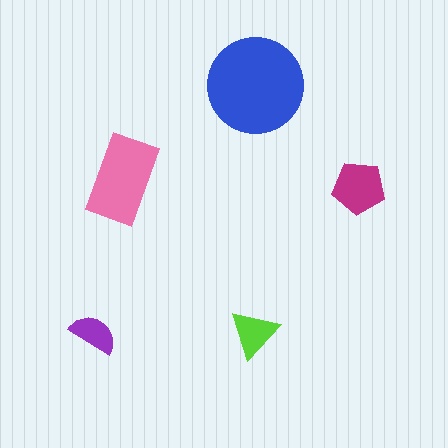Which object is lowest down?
The lime triangle is bottommost.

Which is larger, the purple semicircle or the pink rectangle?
The pink rectangle.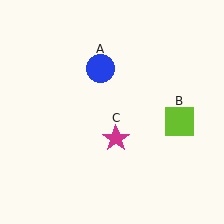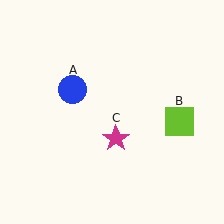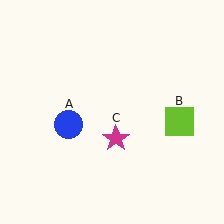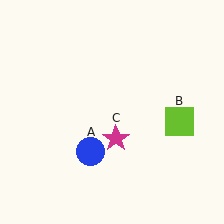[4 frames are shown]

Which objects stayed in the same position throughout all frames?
Lime square (object B) and magenta star (object C) remained stationary.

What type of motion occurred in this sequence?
The blue circle (object A) rotated counterclockwise around the center of the scene.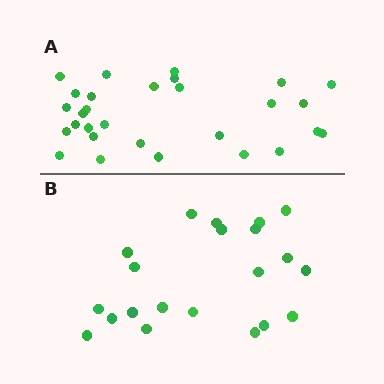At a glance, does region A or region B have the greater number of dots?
Region A (the top region) has more dots.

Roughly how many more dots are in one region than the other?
Region A has roughly 8 or so more dots than region B.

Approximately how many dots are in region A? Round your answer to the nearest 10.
About 30 dots. (The exact count is 29, which rounds to 30.)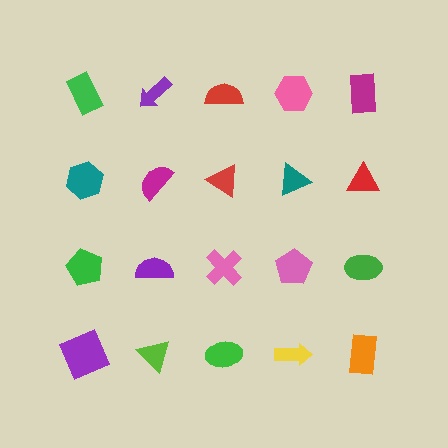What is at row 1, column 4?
A pink hexagon.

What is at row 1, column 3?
A red semicircle.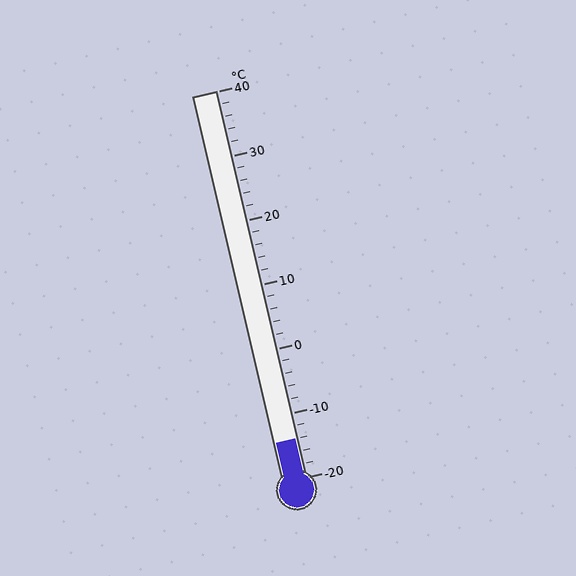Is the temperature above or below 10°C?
The temperature is below 10°C.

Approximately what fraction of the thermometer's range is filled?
The thermometer is filled to approximately 10% of its range.